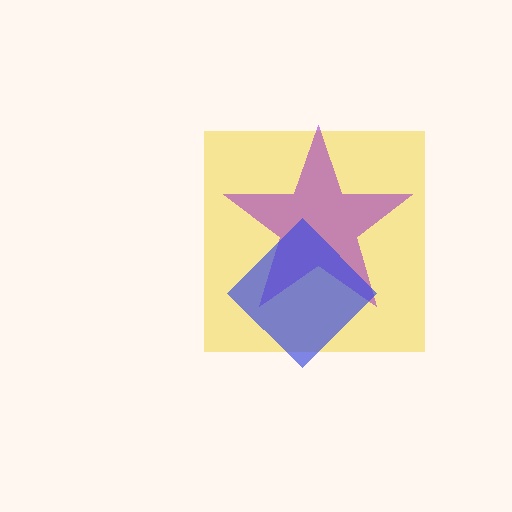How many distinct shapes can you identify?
There are 3 distinct shapes: a yellow square, a purple star, a blue diamond.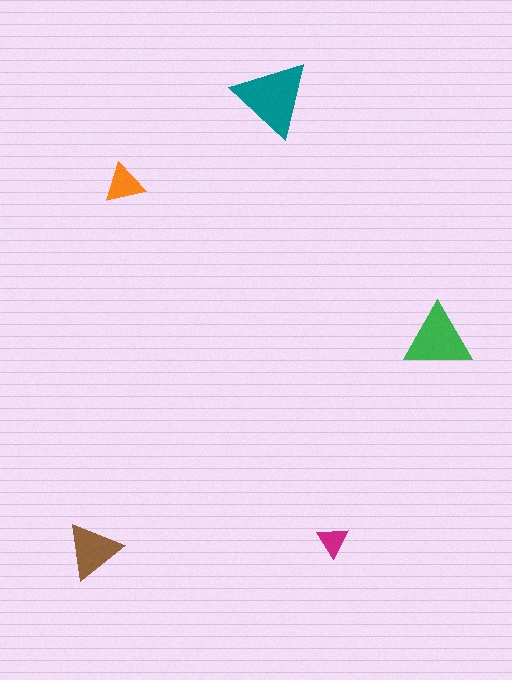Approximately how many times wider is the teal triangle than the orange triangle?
About 2 times wider.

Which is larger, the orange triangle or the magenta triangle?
The orange one.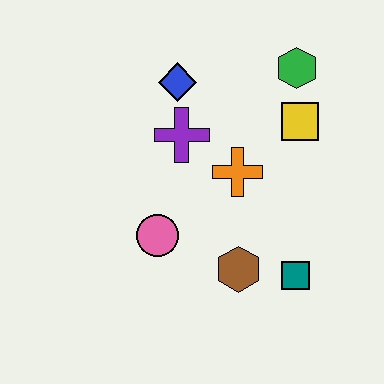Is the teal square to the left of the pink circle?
No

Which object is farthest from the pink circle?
The green hexagon is farthest from the pink circle.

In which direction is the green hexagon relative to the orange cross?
The green hexagon is above the orange cross.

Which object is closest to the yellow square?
The green hexagon is closest to the yellow square.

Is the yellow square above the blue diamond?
No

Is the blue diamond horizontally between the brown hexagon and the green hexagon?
No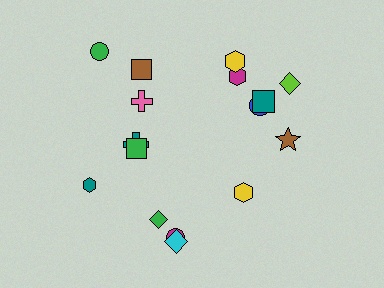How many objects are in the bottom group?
There are 6 objects.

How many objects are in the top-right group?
There are 6 objects.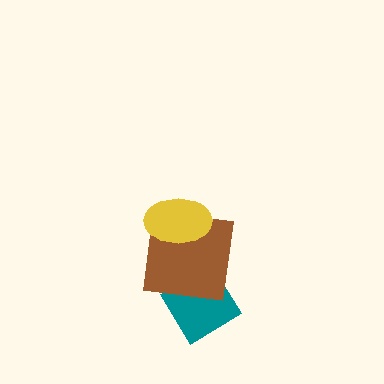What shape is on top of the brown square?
The yellow ellipse is on top of the brown square.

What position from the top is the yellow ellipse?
The yellow ellipse is 1st from the top.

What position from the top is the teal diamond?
The teal diamond is 3rd from the top.